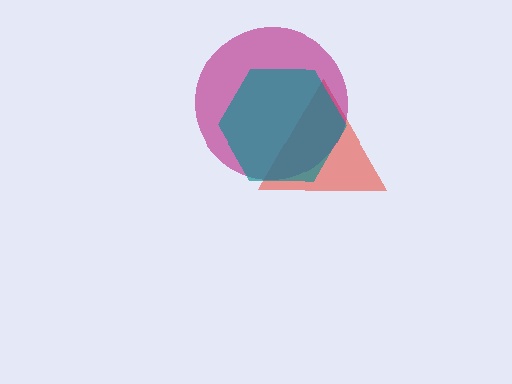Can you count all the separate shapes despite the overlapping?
Yes, there are 3 separate shapes.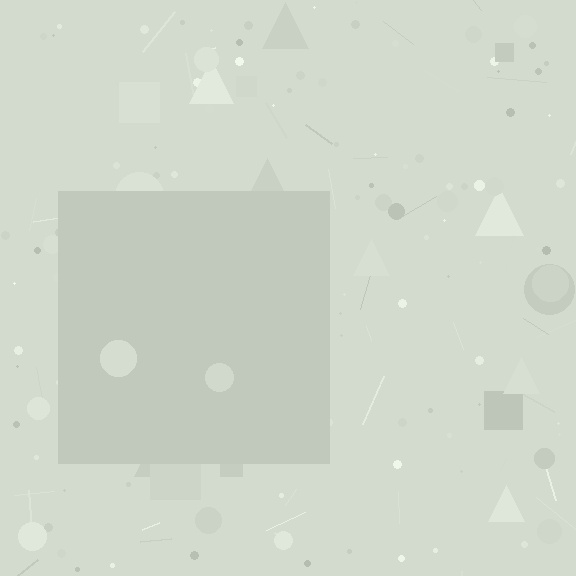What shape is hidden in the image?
A square is hidden in the image.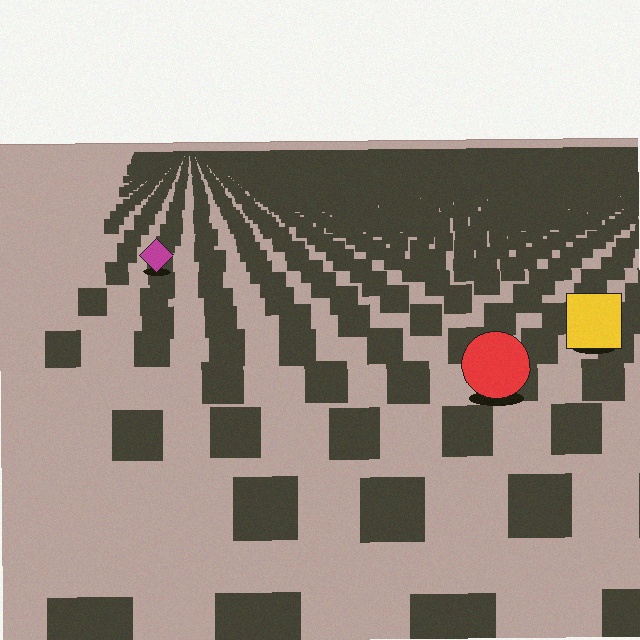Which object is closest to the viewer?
The red circle is closest. The texture marks near it are larger and more spread out.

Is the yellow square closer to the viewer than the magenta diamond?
Yes. The yellow square is closer — you can tell from the texture gradient: the ground texture is coarser near it.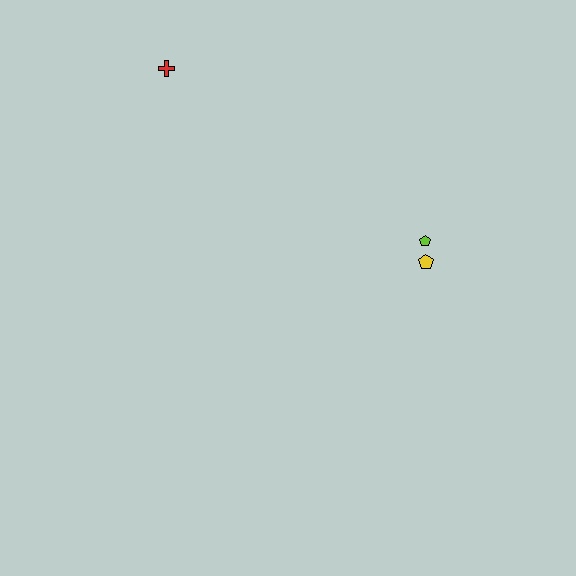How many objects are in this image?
There are 3 objects.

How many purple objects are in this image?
There are no purple objects.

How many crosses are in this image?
There is 1 cross.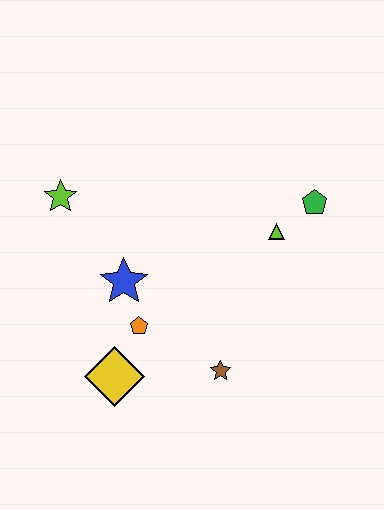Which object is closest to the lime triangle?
The green pentagon is closest to the lime triangle.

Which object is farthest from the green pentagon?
The yellow diamond is farthest from the green pentagon.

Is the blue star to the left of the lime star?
No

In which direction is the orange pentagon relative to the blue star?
The orange pentagon is below the blue star.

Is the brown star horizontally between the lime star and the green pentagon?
Yes